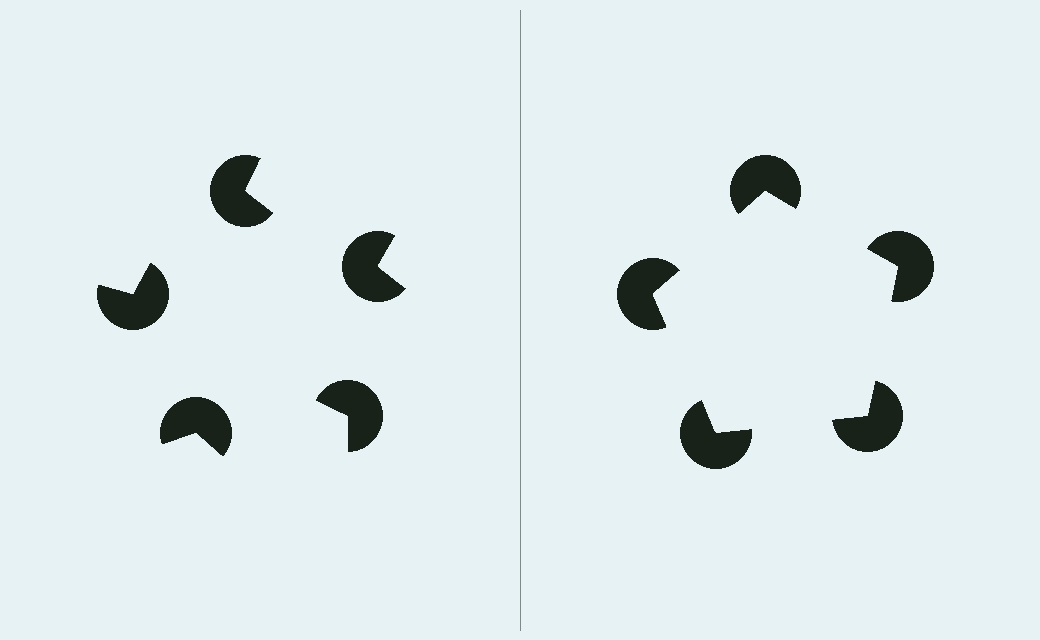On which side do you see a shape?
An illusory pentagon appears on the right side. On the left side the wedge cuts are rotated, so no coherent shape forms.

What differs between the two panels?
The pac-man discs are positioned identically on both sides; only the wedge orientations differ. On the right they align to a pentagon; on the left they are misaligned.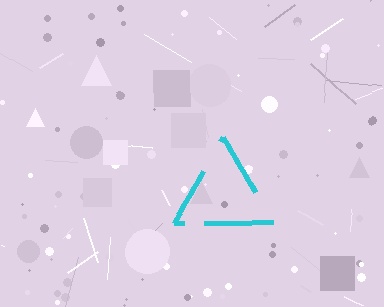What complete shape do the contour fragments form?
The contour fragments form a triangle.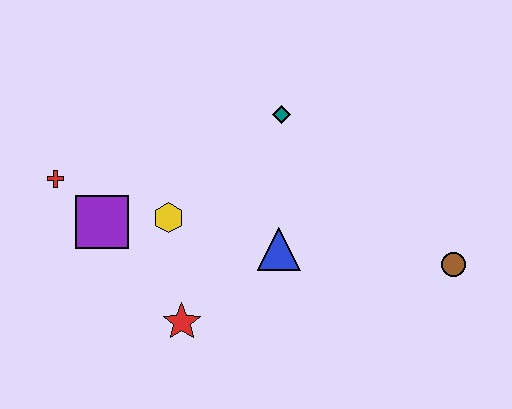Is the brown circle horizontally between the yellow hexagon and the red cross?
No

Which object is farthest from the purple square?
The brown circle is farthest from the purple square.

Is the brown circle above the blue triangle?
No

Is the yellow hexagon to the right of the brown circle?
No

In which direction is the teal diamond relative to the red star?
The teal diamond is above the red star.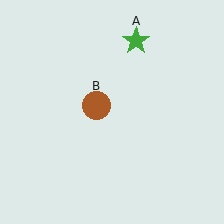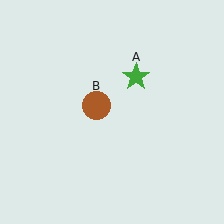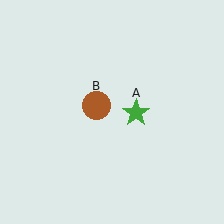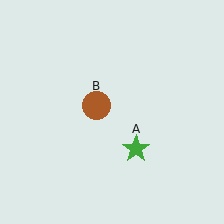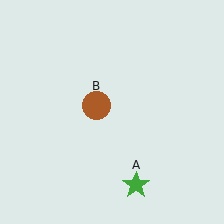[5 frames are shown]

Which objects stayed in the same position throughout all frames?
Brown circle (object B) remained stationary.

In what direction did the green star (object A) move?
The green star (object A) moved down.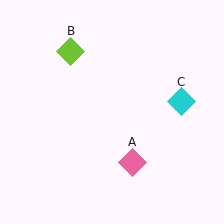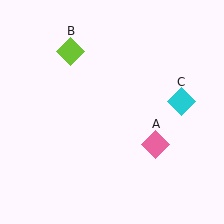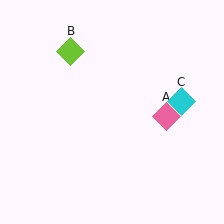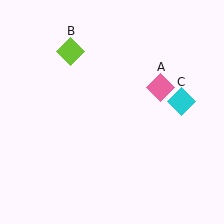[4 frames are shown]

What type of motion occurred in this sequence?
The pink diamond (object A) rotated counterclockwise around the center of the scene.